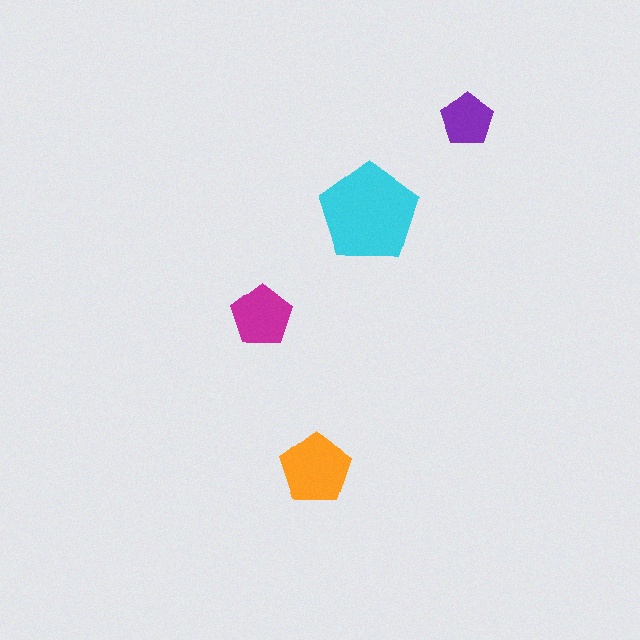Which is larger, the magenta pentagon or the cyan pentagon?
The cyan one.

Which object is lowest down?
The orange pentagon is bottommost.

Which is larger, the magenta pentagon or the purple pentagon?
The magenta one.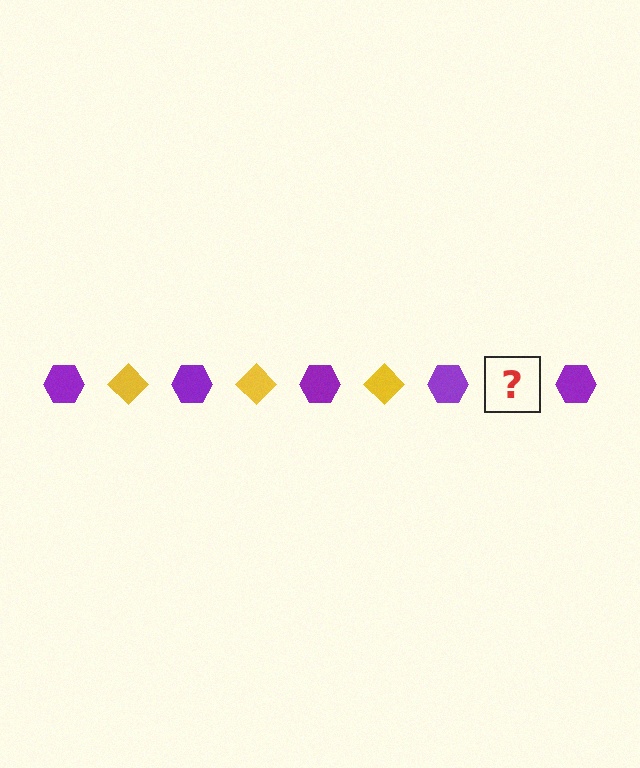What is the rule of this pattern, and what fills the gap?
The rule is that the pattern alternates between purple hexagon and yellow diamond. The gap should be filled with a yellow diamond.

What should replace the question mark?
The question mark should be replaced with a yellow diamond.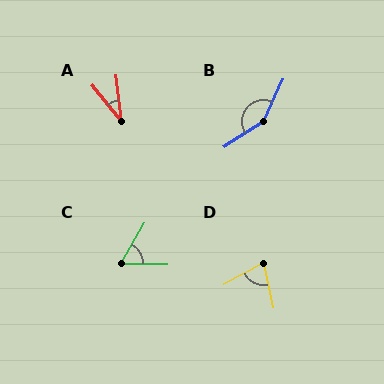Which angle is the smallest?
A, at approximately 33 degrees.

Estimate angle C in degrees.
Approximately 60 degrees.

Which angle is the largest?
B, at approximately 147 degrees.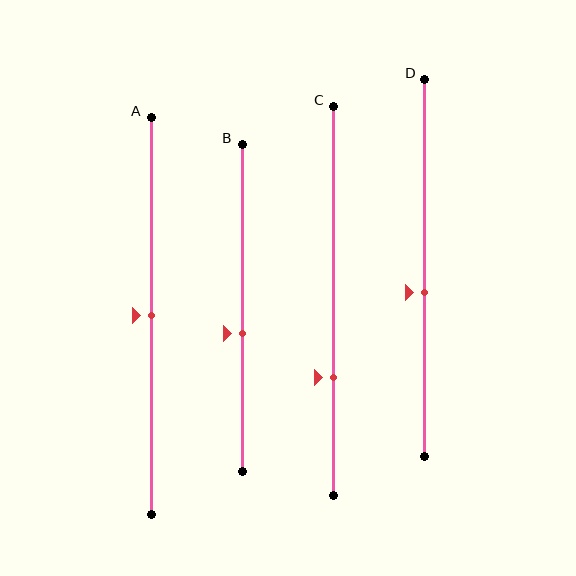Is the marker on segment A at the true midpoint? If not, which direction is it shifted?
Yes, the marker on segment A is at the true midpoint.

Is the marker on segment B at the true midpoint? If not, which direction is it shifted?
No, the marker on segment B is shifted downward by about 8% of the segment length.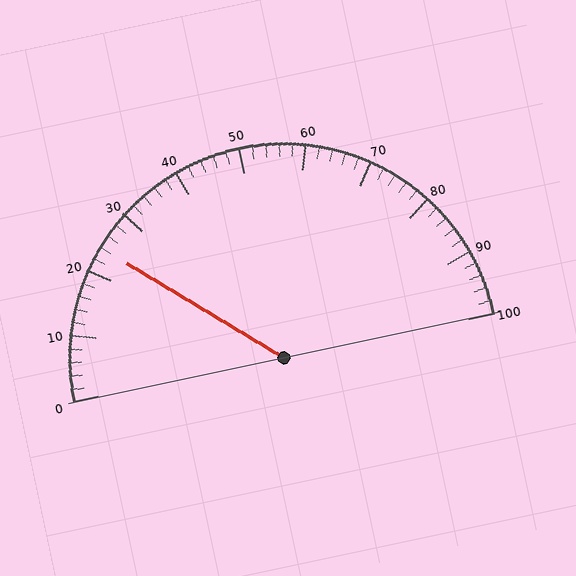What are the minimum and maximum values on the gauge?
The gauge ranges from 0 to 100.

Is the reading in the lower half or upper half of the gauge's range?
The reading is in the lower half of the range (0 to 100).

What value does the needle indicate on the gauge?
The needle indicates approximately 24.